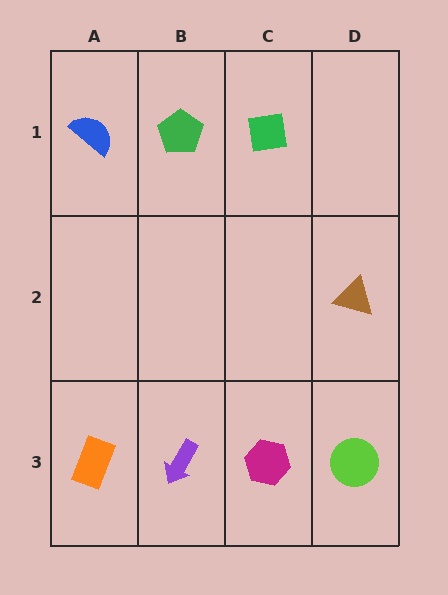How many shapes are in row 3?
4 shapes.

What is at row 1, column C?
A green square.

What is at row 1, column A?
A blue semicircle.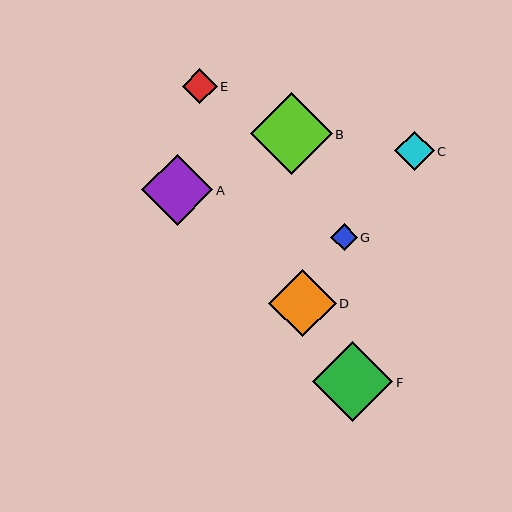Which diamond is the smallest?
Diamond G is the smallest with a size of approximately 27 pixels.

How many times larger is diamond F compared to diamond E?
Diamond F is approximately 2.3 times the size of diamond E.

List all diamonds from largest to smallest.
From largest to smallest: B, F, A, D, C, E, G.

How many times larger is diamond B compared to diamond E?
Diamond B is approximately 2.3 times the size of diamond E.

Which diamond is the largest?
Diamond B is the largest with a size of approximately 82 pixels.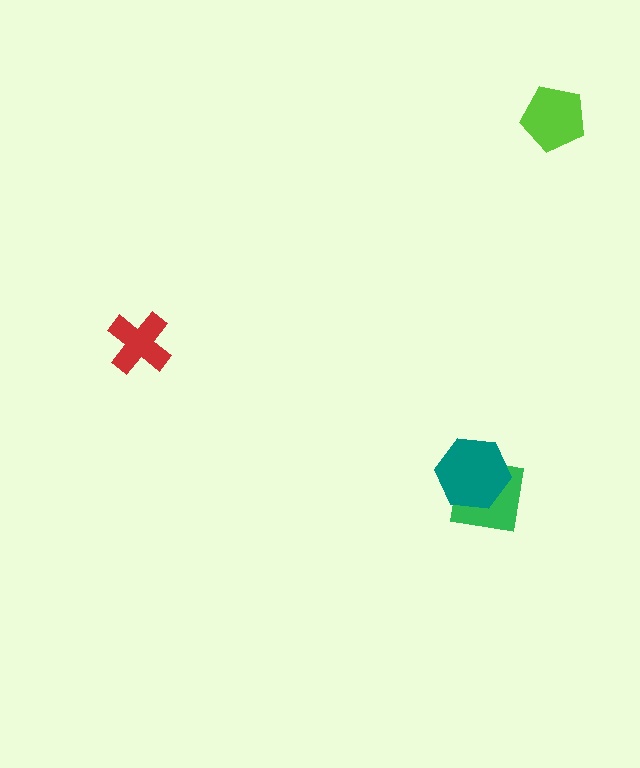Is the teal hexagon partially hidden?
No, no other shape covers it.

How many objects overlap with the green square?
1 object overlaps with the green square.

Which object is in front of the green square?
The teal hexagon is in front of the green square.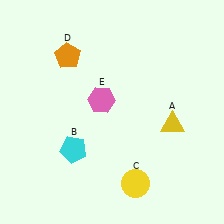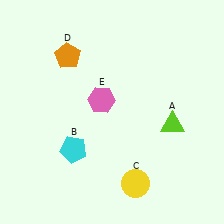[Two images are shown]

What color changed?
The triangle (A) changed from yellow in Image 1 to lime in Image 2.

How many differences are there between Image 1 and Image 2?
There is 1 difference between the two images.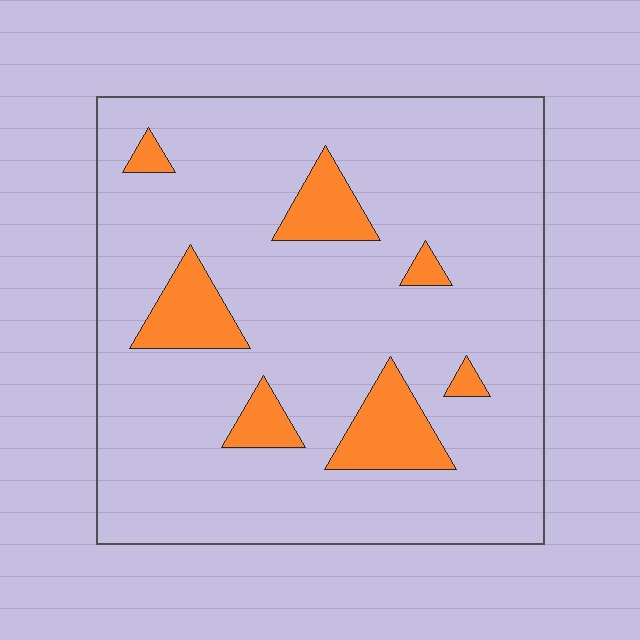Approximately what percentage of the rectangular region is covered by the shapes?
Approximately 15%.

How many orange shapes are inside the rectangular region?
7.